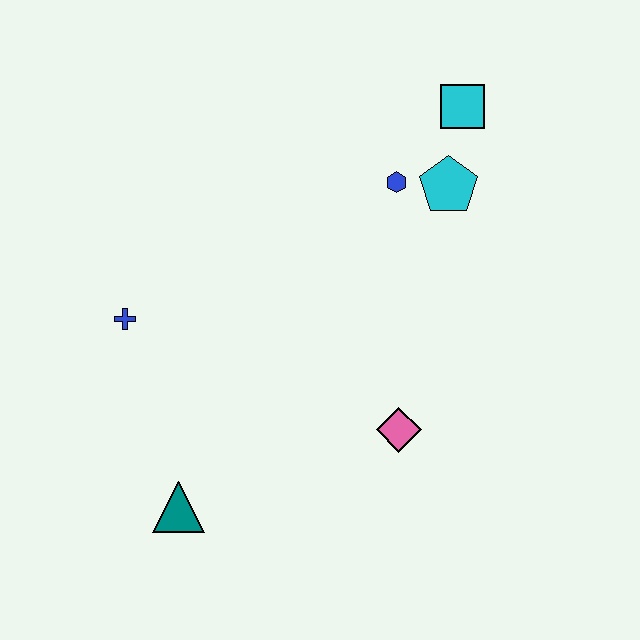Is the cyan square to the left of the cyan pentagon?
No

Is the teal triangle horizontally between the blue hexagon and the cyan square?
No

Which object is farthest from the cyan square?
The teal triangle is farthest from the cyan square.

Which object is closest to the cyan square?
The cyan pentagon is closest to the cyan square.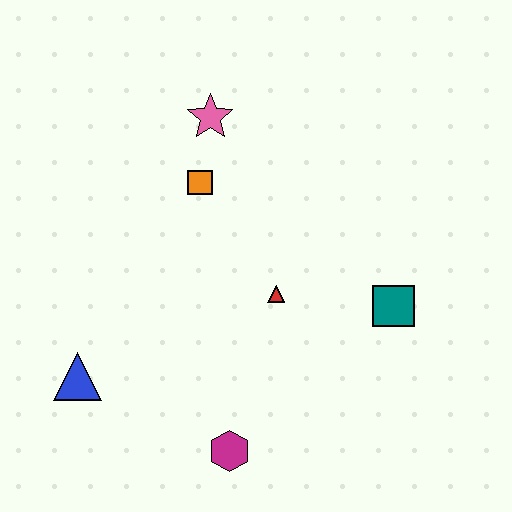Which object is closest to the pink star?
The orange square is closest to the pink star.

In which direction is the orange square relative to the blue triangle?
The orange square is above the blue triangle.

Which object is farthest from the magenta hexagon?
The pink star is farthest from the magenta hexagon.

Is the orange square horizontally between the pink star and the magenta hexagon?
No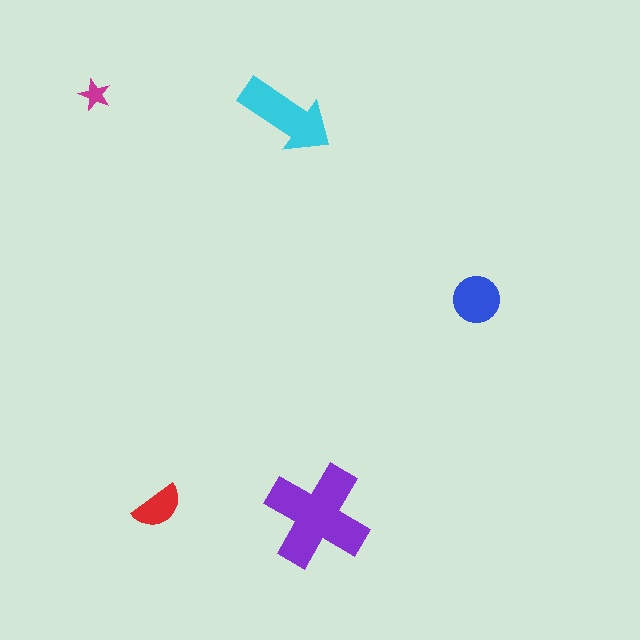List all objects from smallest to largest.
The magenta star, the red semicircle, the blue circle, the cyan arrow, the purple cross.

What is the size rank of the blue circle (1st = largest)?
3rd.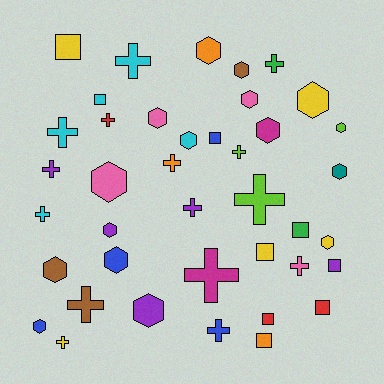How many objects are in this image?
There are 40 objects.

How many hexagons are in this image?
There are 16 hexagons.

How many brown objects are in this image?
There are 3 brown objects.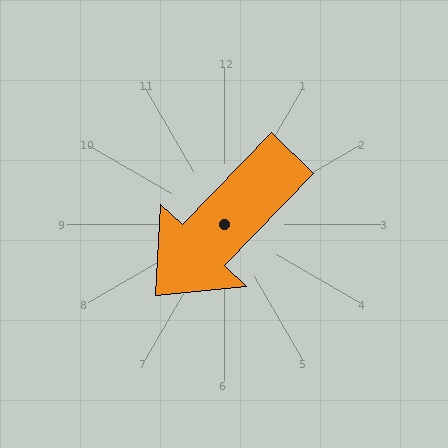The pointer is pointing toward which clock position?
Roughly 7 o'clock.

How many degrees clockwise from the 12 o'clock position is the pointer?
Approximately 224 degrees.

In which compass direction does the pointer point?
Southwest.